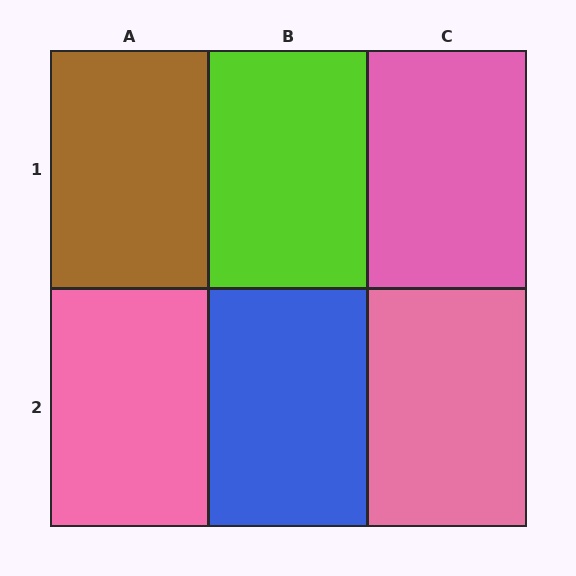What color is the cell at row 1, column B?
Lime.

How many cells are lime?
1 cell is lime.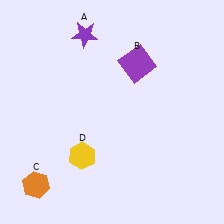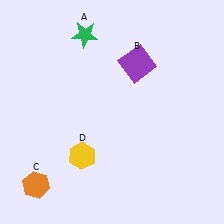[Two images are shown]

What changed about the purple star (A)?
In Image 1, A is purple. In Image 2, it changed to green.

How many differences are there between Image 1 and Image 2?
There is 1 difference between the two images.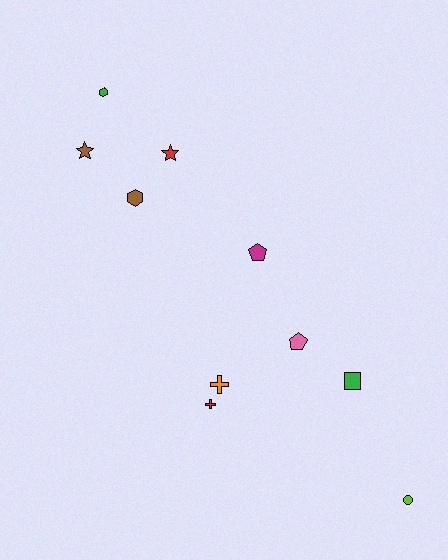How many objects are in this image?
There are 10 objects.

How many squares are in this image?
There is 1 square.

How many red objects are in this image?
There are 2 red objects.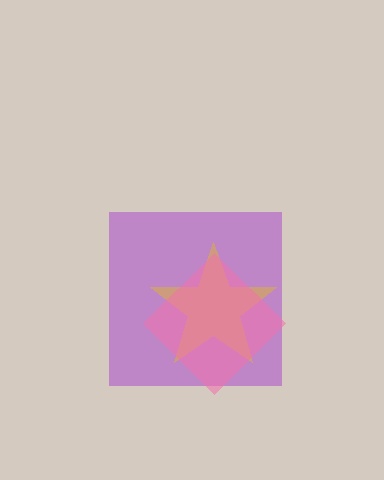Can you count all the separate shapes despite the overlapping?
Yes, there are 3 separate shapes.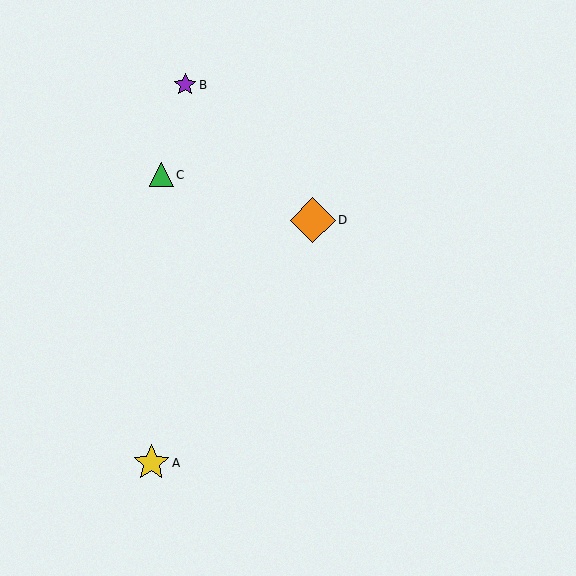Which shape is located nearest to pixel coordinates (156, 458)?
The yellow star (labeled A) at (151, 463) is nearest to that location.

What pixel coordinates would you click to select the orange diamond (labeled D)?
Click at (313, 220) to select the orange diamond D.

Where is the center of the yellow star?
The center of the yellow star is at (151, 463).